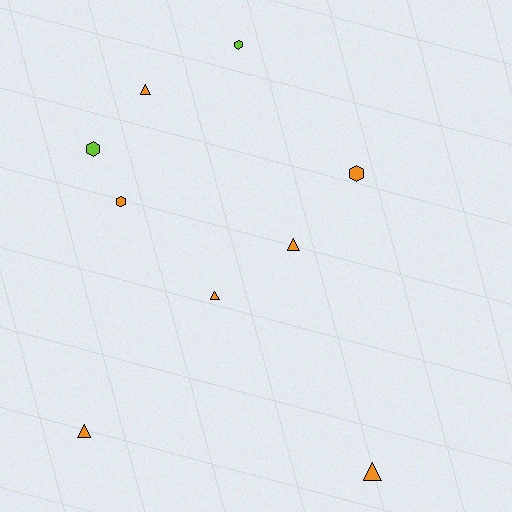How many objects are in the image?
There are 9 objects.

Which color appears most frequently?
Orange, with 7 objects.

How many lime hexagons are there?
There are 2 lime hexagons.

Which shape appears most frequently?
Triangle, with 5 objects.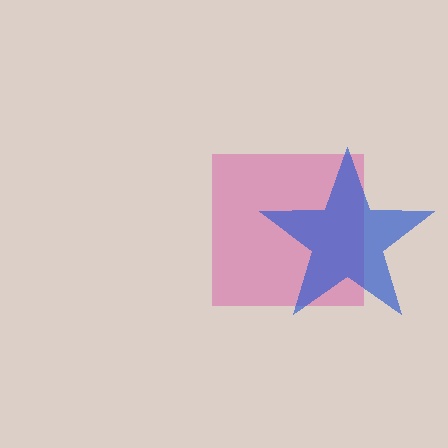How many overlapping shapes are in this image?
There are 2 overlapping shapes in the image.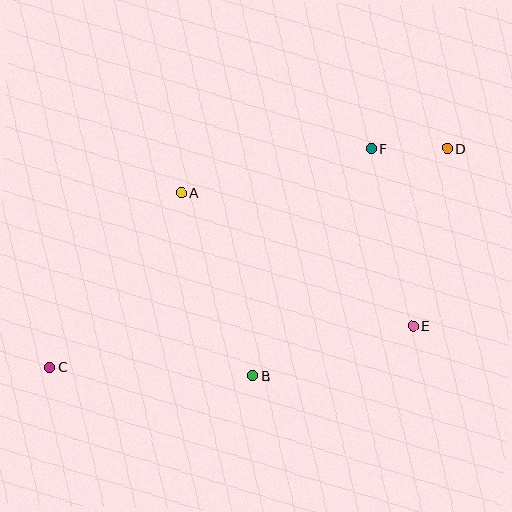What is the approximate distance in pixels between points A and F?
The distance between A and F is approximately 195 pixels.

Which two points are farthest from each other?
Points C and D are farthest from each other.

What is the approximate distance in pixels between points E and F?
The distance between E and F is approximately 182 pixels.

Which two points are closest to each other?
Points D and F are closest to each other.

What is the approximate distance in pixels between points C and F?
The distance between C and F is approximately 388 pixels.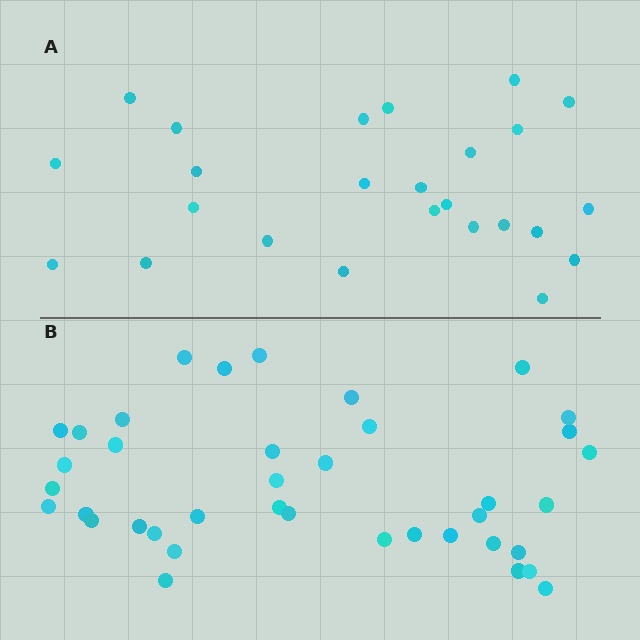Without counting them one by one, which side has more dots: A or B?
Region B (the bottom region) has more dots.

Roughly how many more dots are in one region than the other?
Region B has approximately 15 more dots than region A.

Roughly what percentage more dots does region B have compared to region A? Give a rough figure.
About 55% more.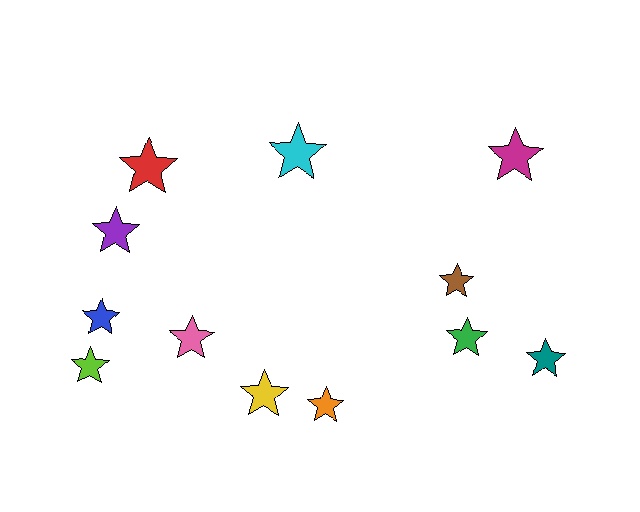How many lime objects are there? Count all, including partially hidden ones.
There is 1 lime object.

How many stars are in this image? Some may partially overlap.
There are 12 stars.